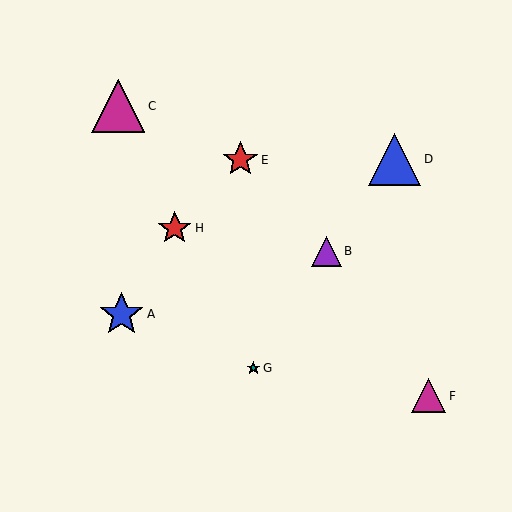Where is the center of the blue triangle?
The center of the blue triangle is at (395, 159).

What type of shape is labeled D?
Shape D is a blue triangle.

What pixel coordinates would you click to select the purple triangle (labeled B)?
Click at (326, 251) to select the purple triangle B.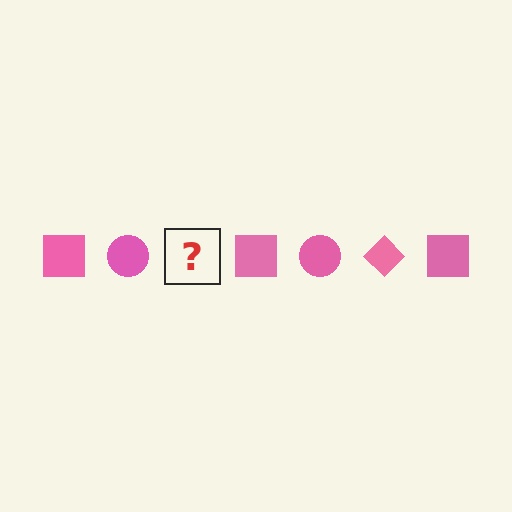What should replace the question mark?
The question mark should be replaced with a pink diamond.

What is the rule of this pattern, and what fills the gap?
The rule is that the pattern cycles through square, circle, diamond shapes in pink. The gap should be filled with a pink diamond.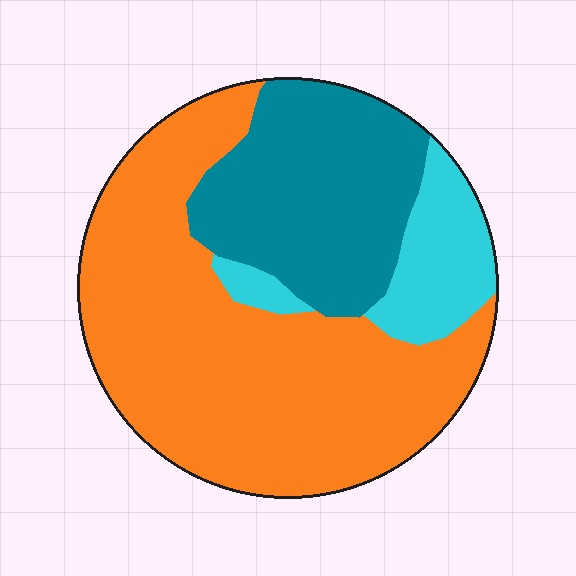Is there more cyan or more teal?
Teal.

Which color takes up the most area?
Orange, at roughly 60%.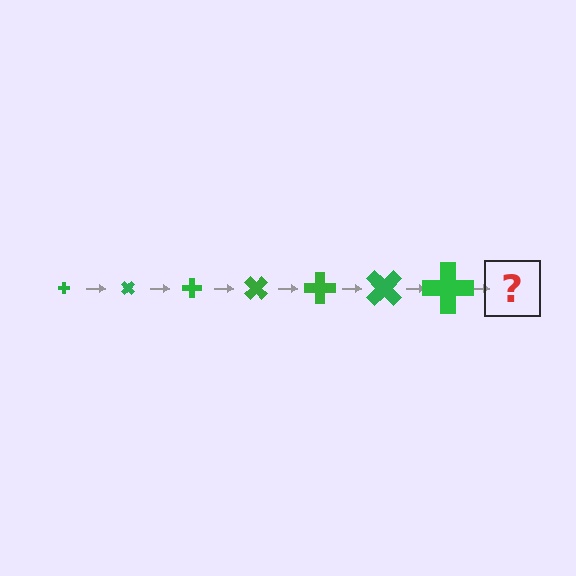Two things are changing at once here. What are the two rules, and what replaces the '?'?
The two rules are that the cross grows larger each step and it rotates 45 degrees each step. The '?' should be a cross, larger than the previous one and rotated 315 degrees from the start.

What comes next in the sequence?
The next element should be a cross, larger than the previous one and rotated 315 degrees from the start.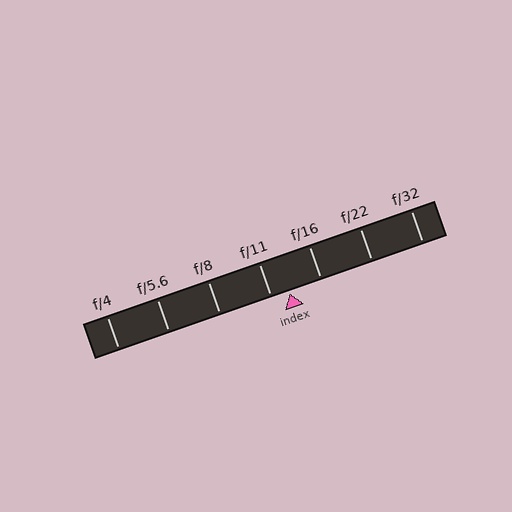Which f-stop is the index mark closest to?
The index mark is closest to f/11.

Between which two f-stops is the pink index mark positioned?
The index mark is between f/11 and f/16.